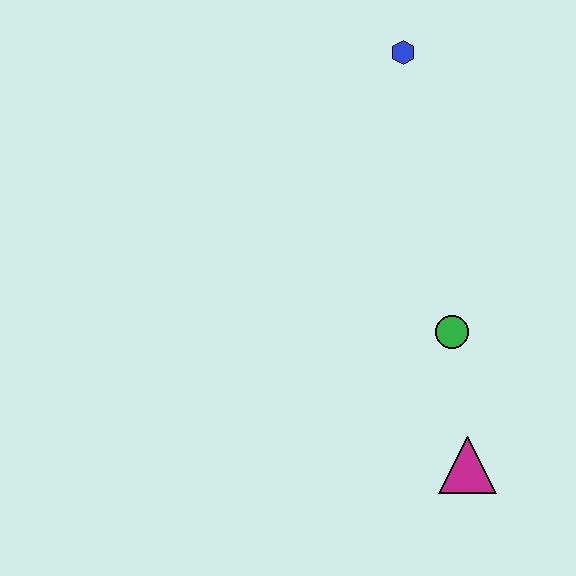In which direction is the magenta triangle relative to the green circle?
The magenta triangle is below the green circle.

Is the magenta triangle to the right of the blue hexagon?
Yes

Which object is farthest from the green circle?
The blue hexagon is farthest from the green circle.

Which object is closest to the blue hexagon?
The green circle is closest to the blue hexagon.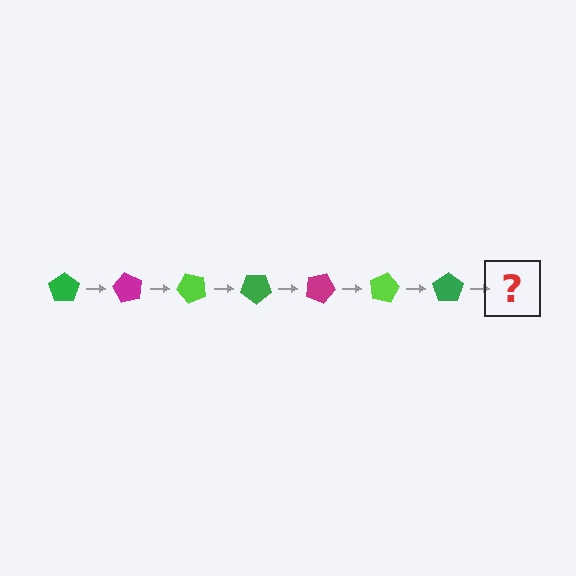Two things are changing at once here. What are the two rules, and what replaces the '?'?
The two rules are that it rotates 60 degrees each step and the color cycles through green, magenta, and lime. The '?' should be a magenta pentagon, rotated 420 degrees from the start.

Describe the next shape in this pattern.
It should be a magenta pentagon, rotated 420 degrees from the start.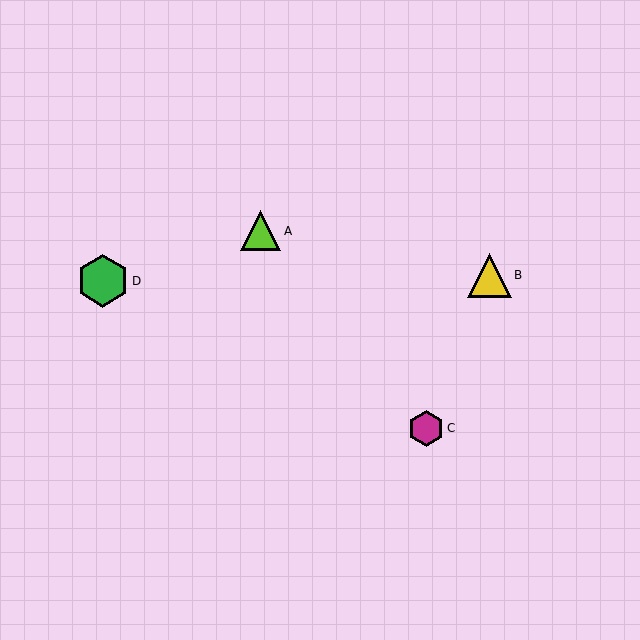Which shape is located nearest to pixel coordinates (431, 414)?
The magenta hexagon (labeled C) at (426, 428) is nearest to that location.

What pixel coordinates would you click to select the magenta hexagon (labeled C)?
Click at (426, 428) to select the magenta hexagon C.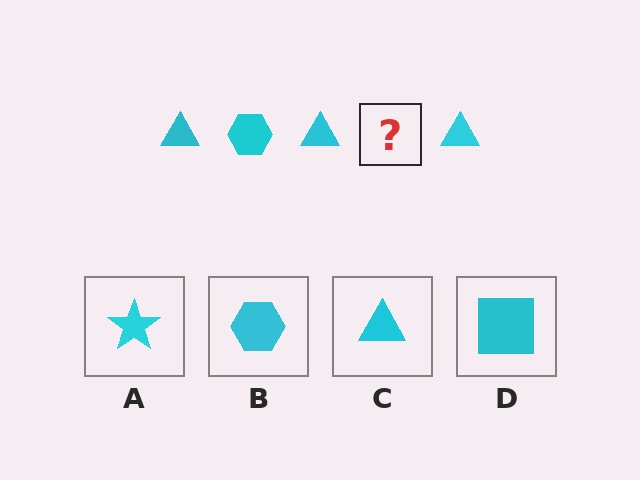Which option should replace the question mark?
Option B.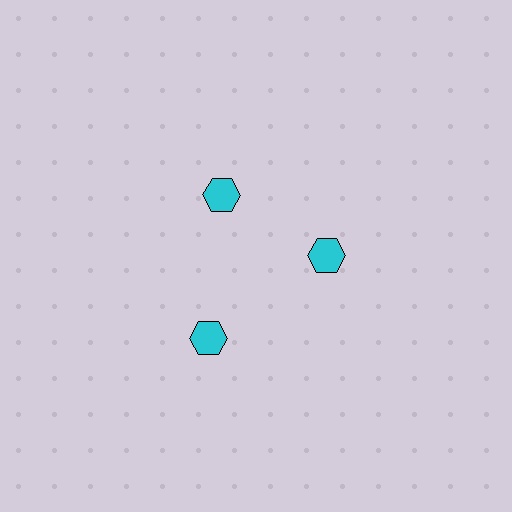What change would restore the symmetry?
The symmetry would be restored by moving it inward, back onto the ring so that all 3 hexagons sit at equal angles and equal distance from the center.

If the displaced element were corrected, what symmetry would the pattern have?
It would have 3-fold rotational symmetry — the pattern would map onto itself every 120 degrees.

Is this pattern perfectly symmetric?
No. The 3 cyan hexagons are arranged in a ring, but one element near the 7 o'clock position is pushed outward from the center, breaking the 3-fold rotational symmetry.